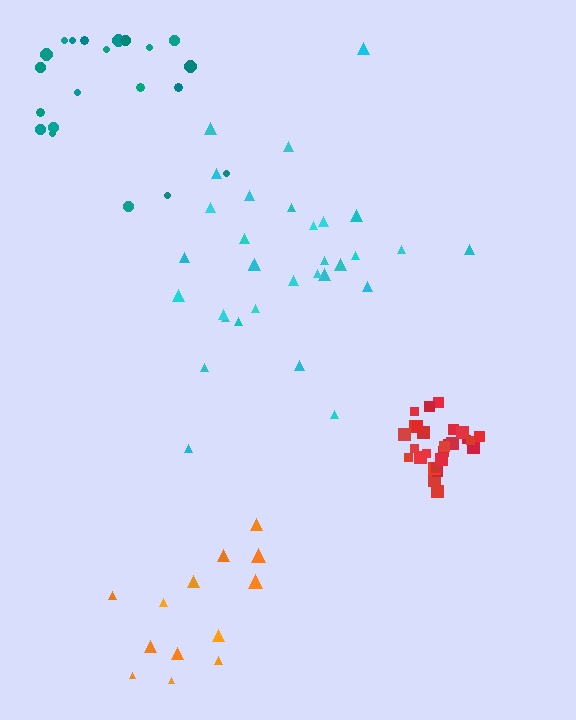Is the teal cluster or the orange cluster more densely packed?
Teal.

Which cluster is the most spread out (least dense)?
Orange.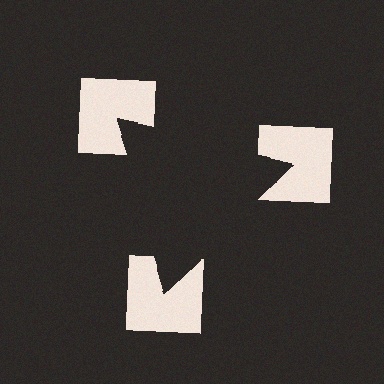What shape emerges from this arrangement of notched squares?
An illusory triangle — its edges are inferred from the aligned wedge cuts in the notched squares, not physically drawn.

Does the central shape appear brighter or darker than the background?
It typically appears slightly darker than the background, even though no actual brightness change is drawn.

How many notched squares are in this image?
There are 3 — one at each vertex of the illusory triangle.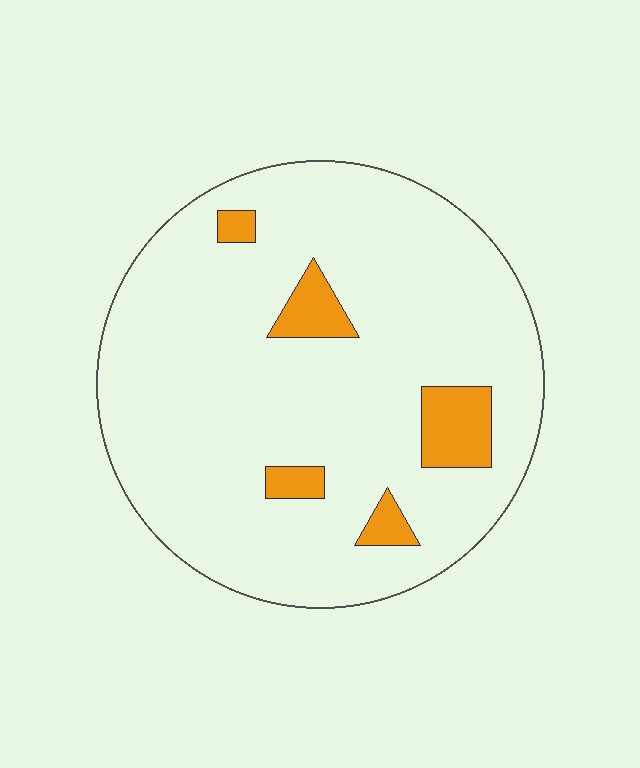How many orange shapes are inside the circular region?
5.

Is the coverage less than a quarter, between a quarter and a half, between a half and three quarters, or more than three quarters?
Less than a quarter.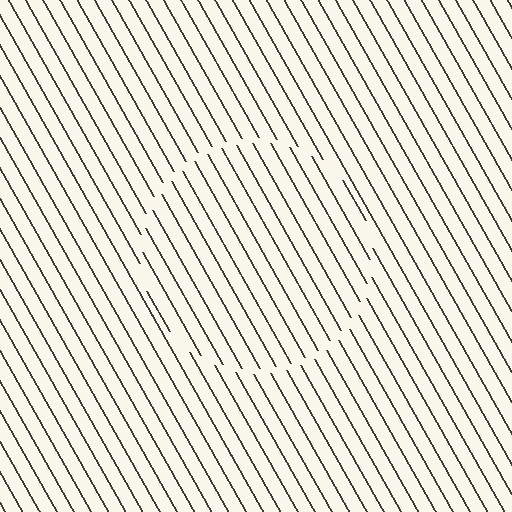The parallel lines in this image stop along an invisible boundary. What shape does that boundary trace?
An illusory circle. The interior of the shape contains the same grating, shifted by half a period — the contour is defined by the phase discontinuity where line-ends from the inner and outer gratings abut.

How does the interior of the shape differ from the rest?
The interior of the shape contains the same grating, shifted by half a period — the contour is defined by the phase discontinuity where line-ends from the inner and outer gratings abut.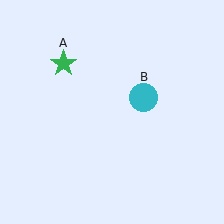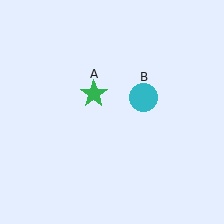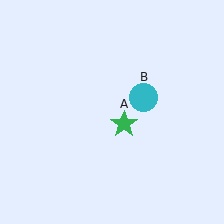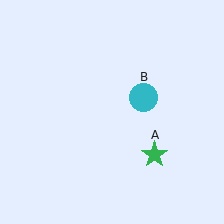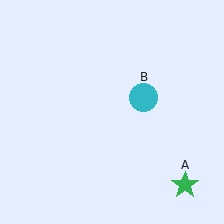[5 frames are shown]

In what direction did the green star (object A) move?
The green star (object A) moved down and to the right.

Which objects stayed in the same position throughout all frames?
Cyan circle (object B) remained stationary.